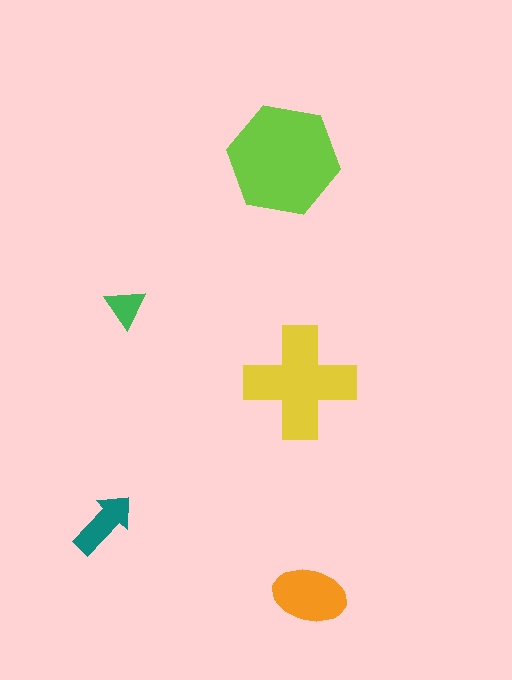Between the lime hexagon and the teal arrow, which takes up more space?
The lime hexagon.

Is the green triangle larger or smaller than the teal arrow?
Smaller.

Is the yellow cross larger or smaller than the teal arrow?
Larger.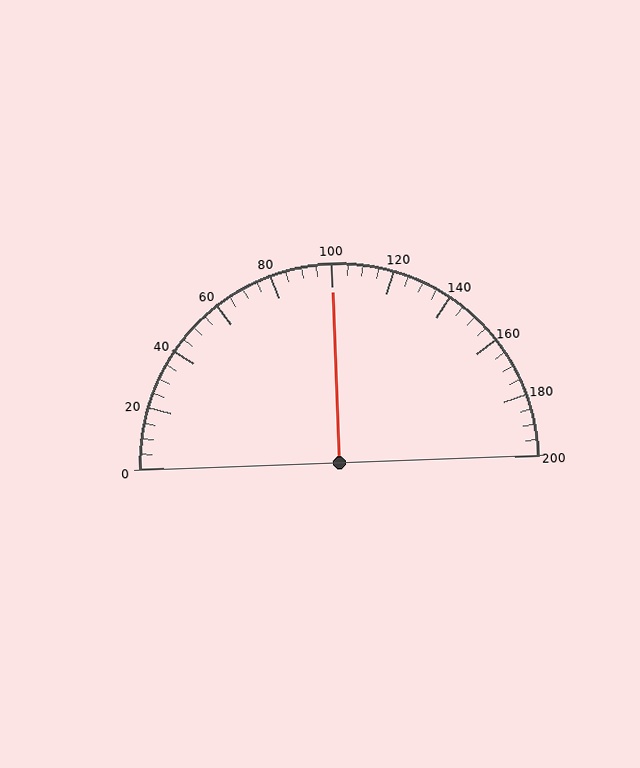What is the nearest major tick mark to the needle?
The nearest major tick mark is 100.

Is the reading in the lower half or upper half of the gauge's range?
The reading is in the upper half of the range (0 to 200).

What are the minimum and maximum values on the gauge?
The gauge ranges from 0 to 200.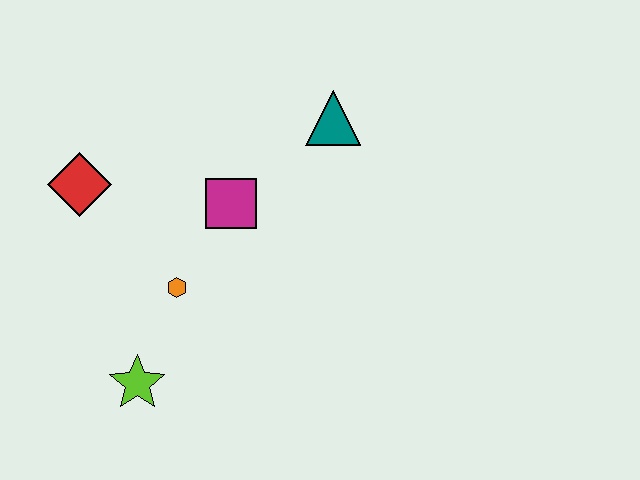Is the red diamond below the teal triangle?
Yes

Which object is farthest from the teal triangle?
The lime star is farthest from the teal triangle.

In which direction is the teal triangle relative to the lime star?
The teal triangle is above the lime star.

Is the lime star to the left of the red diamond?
No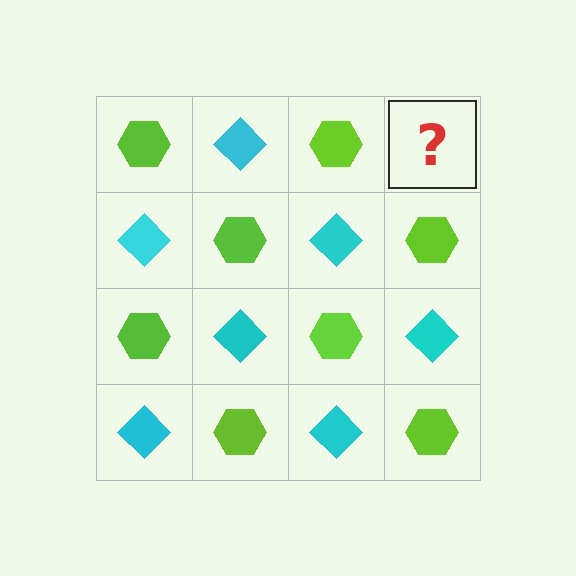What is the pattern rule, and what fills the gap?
The rule is that it alternates lime hexagon and cyan diamond in a checkerboard pattern. The gap should be filled with a cyan diamond.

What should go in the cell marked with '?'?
The missing cell should contain a cyan diamond.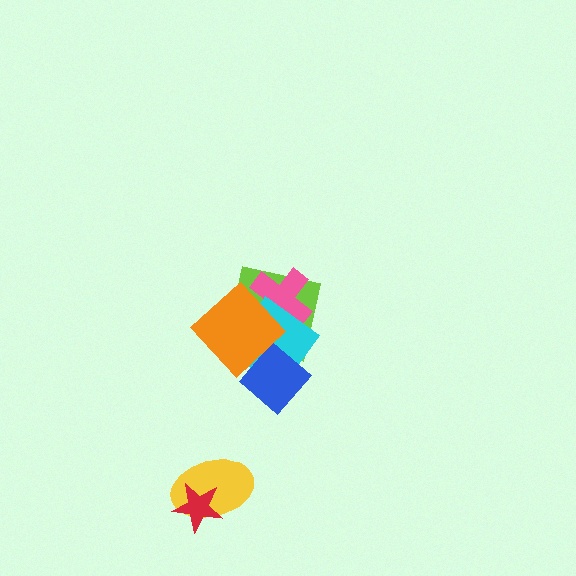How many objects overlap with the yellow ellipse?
1 object overlaps with the yellow ellipse.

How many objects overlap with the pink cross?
3 objects overlap with the pink cross.